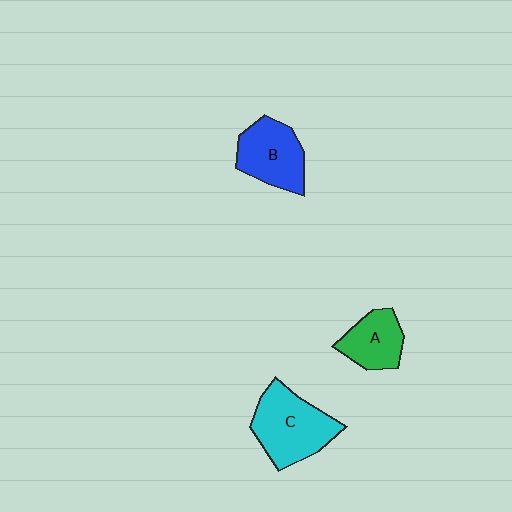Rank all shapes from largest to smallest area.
From largest to smallest: C (cyan), B (blue), A (green).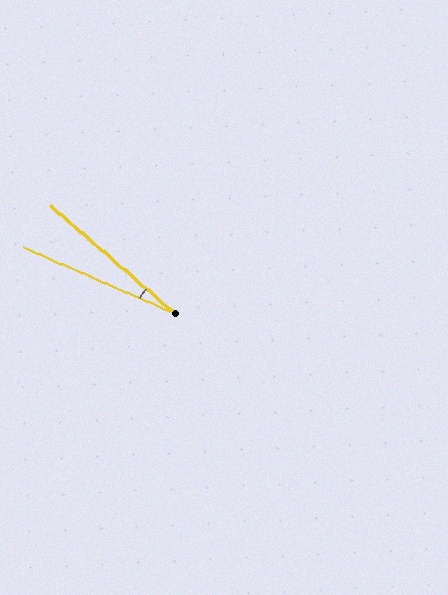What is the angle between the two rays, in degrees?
Approximately 17 degrees.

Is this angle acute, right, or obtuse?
It is acute.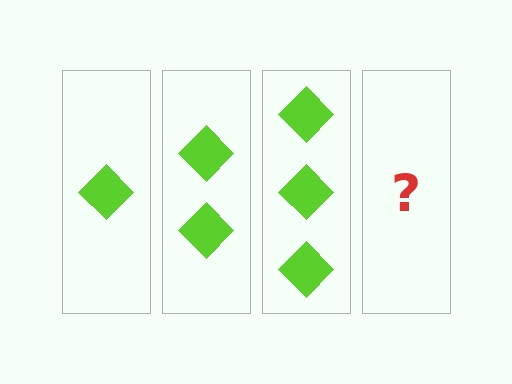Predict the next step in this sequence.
The next step is 4 diamonds.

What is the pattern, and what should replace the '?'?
The pattern is that each step adds one more diamond. The '?' should be 4 diamonds.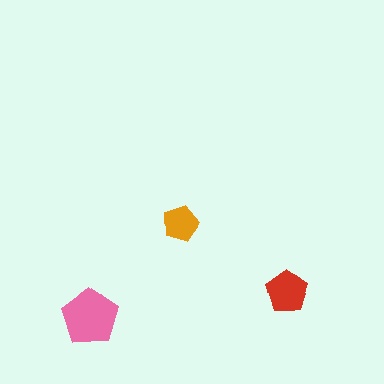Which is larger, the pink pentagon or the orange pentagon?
The pink one.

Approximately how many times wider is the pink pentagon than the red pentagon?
About 1.5 times wider.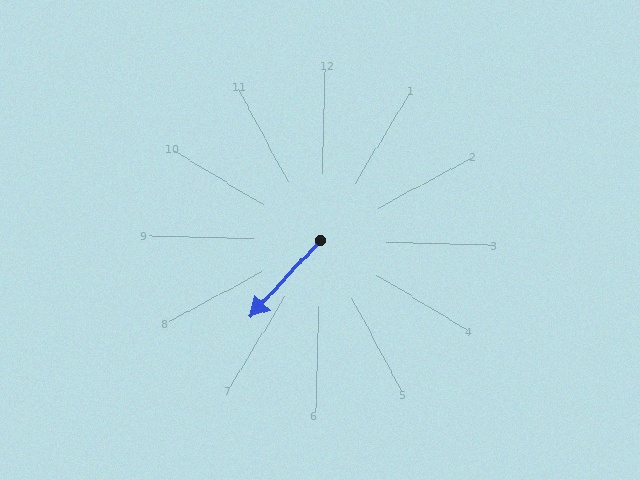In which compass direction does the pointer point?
Southwest.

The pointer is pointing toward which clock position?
Roughly 7 o'clock.